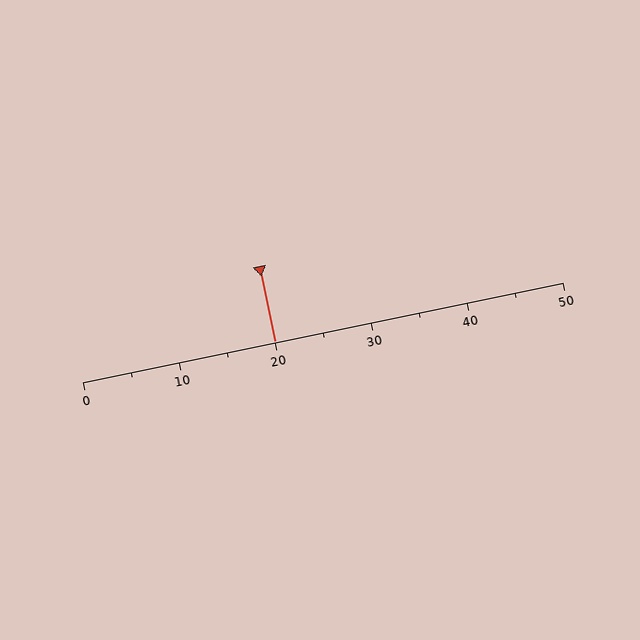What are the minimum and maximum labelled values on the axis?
The axis runs from 0 to 50.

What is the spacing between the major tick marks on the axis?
The major ticks are spaced 10 apart.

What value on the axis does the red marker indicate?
The marker indicates approximately 20.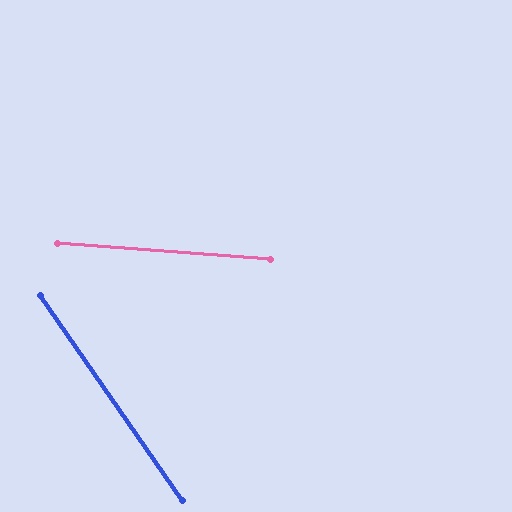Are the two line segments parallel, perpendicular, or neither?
Neither parallel nor perpendicular — they differ by about 51°.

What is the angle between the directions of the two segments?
Approximately 51 degrees.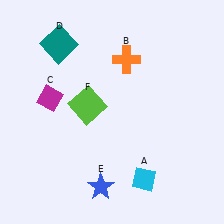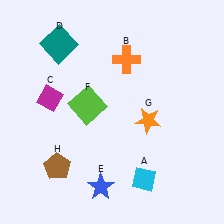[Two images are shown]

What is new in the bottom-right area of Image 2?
An orange star (G) was added in the bottom-right area of Image 2.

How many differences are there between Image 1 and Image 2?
There are 2 differences between the two images.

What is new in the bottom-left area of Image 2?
A brown pentagon (H) was added in the bottom-left area of Image 2.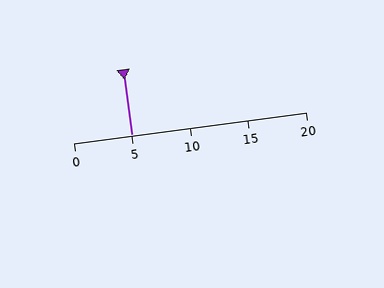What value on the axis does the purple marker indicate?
The marker indicates approximately 5.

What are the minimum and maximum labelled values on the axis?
The axis runs from 0 to 20.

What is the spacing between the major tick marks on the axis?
The major ticks are spaced 5 apart.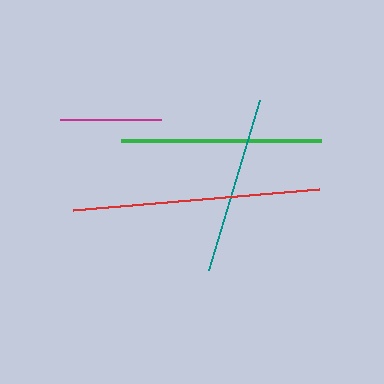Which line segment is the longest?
The red line is the longest at approximately 246 pixels.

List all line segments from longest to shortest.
From longest to shortest: red, green, teal, magenta.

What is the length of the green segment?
The green segment is approximately 199 pixels long.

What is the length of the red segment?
The red segment is approximately 246 pixels long.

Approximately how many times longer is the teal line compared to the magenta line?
The teal line is approximately 1.8 times the length of the magenta line.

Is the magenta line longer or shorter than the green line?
The green line is longer than the magenta line.